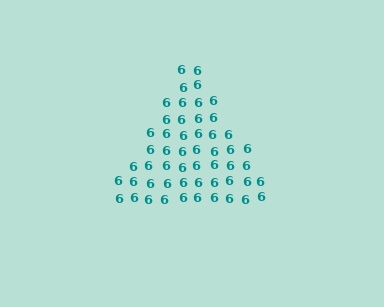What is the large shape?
The large shape is a triangle.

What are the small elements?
The small elements are digit 6's.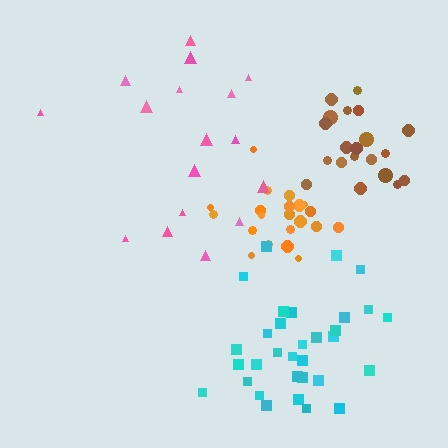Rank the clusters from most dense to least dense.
brown, orange, cyan, pink.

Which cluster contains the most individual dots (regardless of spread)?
Cyan (32).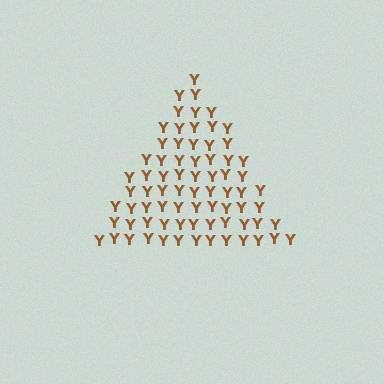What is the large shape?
The large shape is a triangle.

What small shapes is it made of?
It is made of small letter Y's.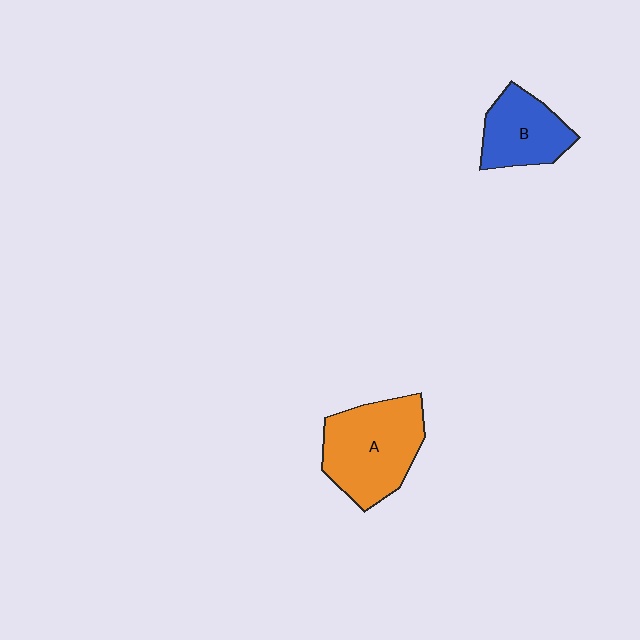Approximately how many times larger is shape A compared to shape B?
Approximately 1.5 times.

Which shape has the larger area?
Shape A (orange).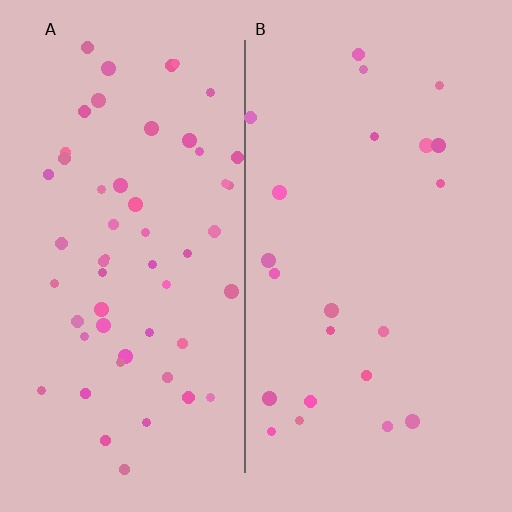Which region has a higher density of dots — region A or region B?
A (the left).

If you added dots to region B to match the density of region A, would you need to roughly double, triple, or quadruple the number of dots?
Approximately double.